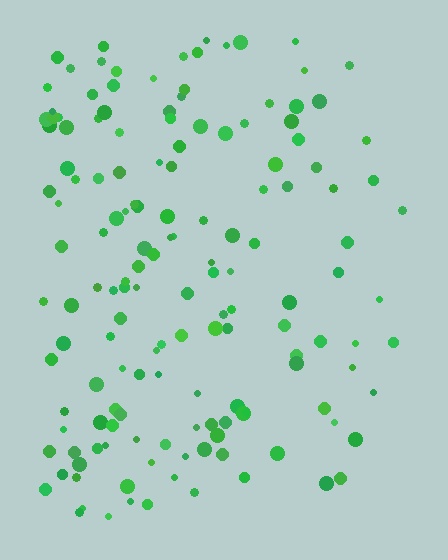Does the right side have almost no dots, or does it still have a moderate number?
Still a moderate number, just noticeably fewer than the left.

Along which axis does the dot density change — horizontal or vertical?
Horizontal.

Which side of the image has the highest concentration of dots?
The left.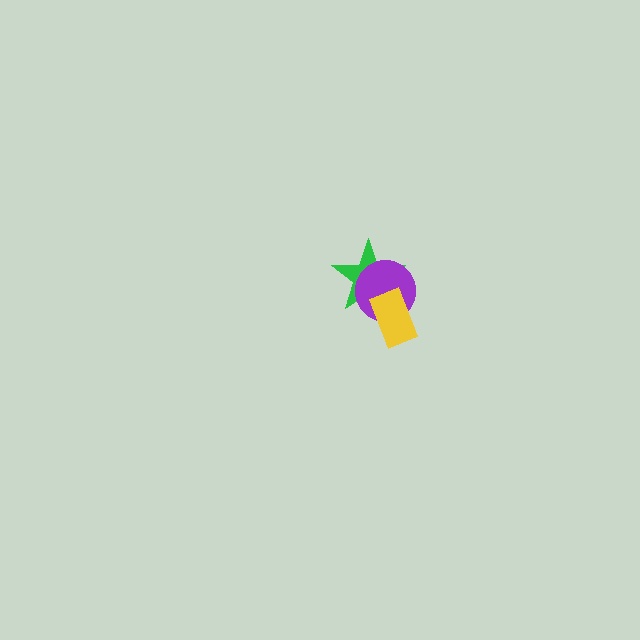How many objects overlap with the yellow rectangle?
2 objects overlap with the yellow rectangle.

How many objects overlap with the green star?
2 objects overlap with the green star.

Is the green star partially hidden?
Yes, it is partially covered by another shape.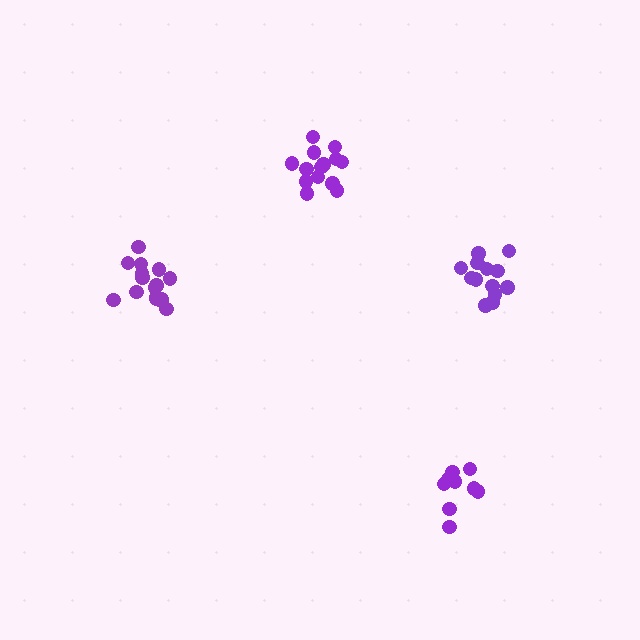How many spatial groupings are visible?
There are 4 spatial groupings.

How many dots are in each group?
Group 1: 14 dots, Group 2: 13 dots, Group 3: 16 dots, Group 4: 10 dots (53 total).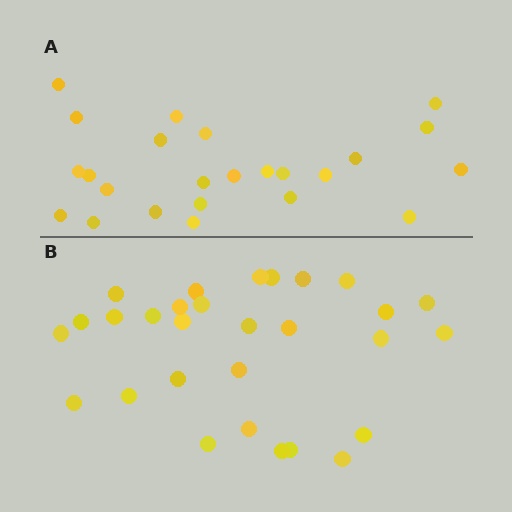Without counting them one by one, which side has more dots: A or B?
Region B (the bottom region) has more dots.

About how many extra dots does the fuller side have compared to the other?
Region B has about 5 more dots than region A.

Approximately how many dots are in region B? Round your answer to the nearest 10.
About 30 dots. (The exact count is 29, which rounds to 30.)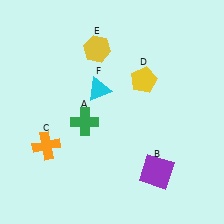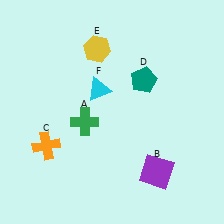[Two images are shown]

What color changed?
The pentagon (D) changed from yellow in Image 1 to teal in Image 2.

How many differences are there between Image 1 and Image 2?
There is 1 difference between the two images.